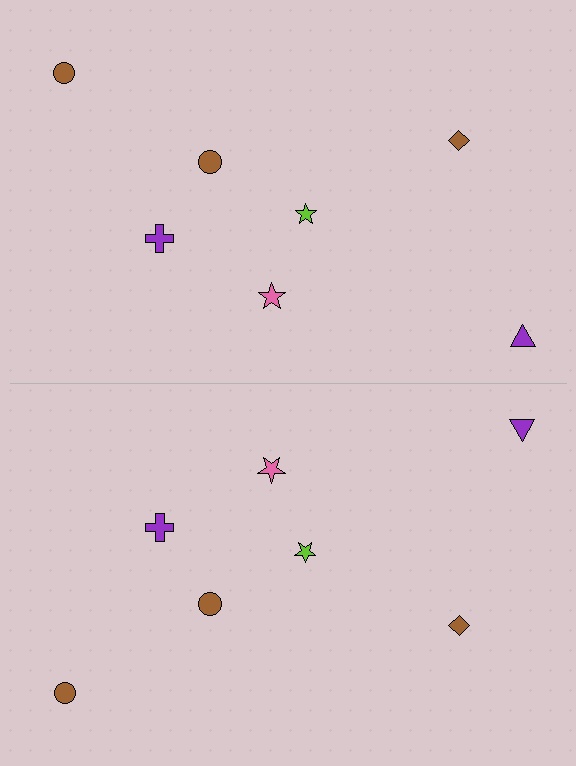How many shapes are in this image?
There are 14 shapes in this image.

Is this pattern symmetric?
Yes, this pattern has bilateral (reflection) symmetry.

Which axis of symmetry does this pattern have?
The pattern has a horizontal axis of symmetry running through the center of the image.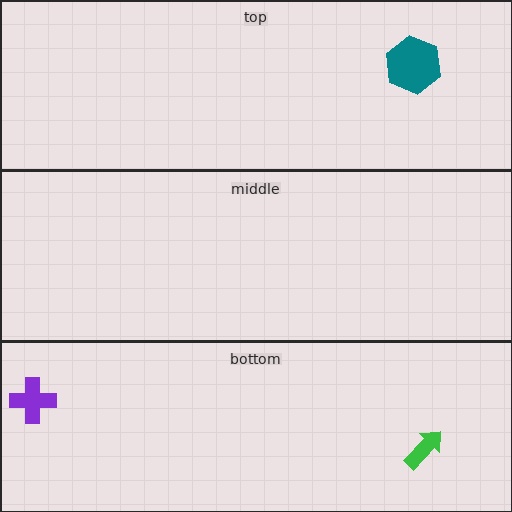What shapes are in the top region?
The teal hexagon.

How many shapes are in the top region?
1.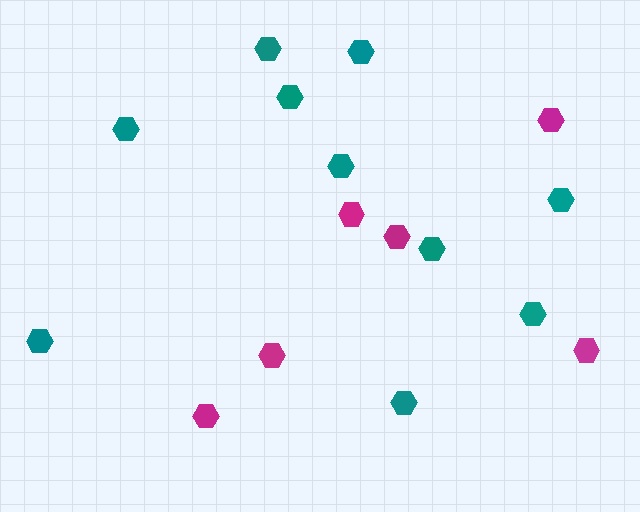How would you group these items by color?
There are 2 groups: one group of teal hexagons (10) and one group of magenta hexagons (6).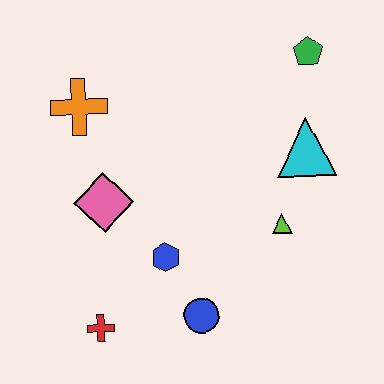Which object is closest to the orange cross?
The pink diamond is closest to the orange cross.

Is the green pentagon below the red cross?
No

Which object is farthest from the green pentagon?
The red cross is farthest from the green pentagon.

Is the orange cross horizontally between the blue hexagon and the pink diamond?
No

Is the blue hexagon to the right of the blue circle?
No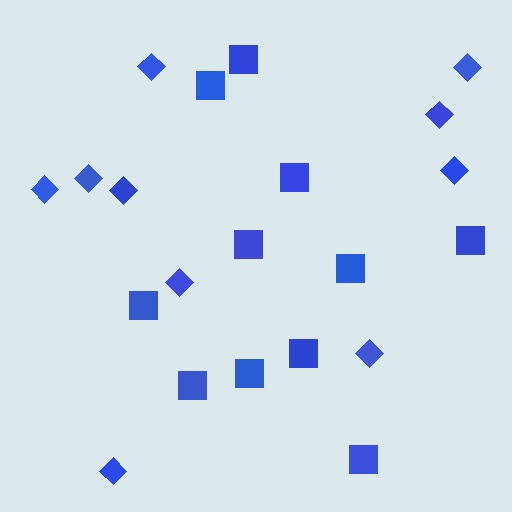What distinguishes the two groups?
There are 2 groups: one group of squares (11) and one group of diamonds (10).